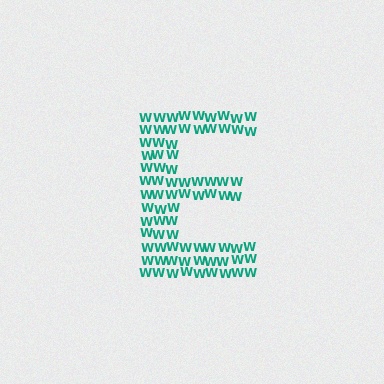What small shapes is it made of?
It is made of small letter W's.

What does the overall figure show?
The overall figure shows the letter E.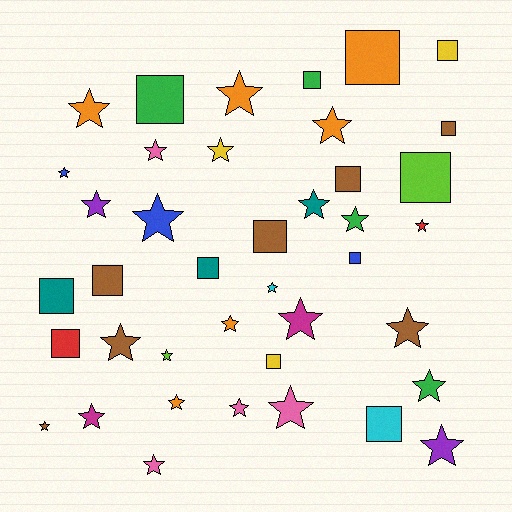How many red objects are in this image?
There are 2 red objects.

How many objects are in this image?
There are 40 objects.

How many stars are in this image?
There are 25 stars.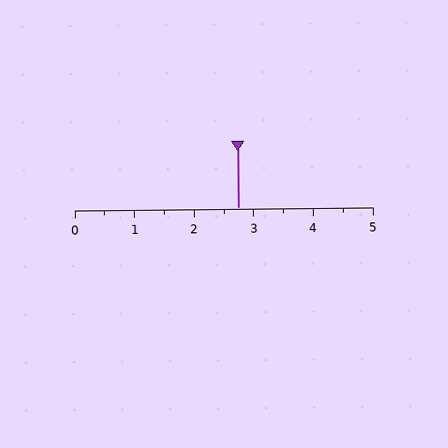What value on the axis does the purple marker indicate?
The marker indicates approximately 2.8.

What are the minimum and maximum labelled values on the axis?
The axis runs from 0 to 5.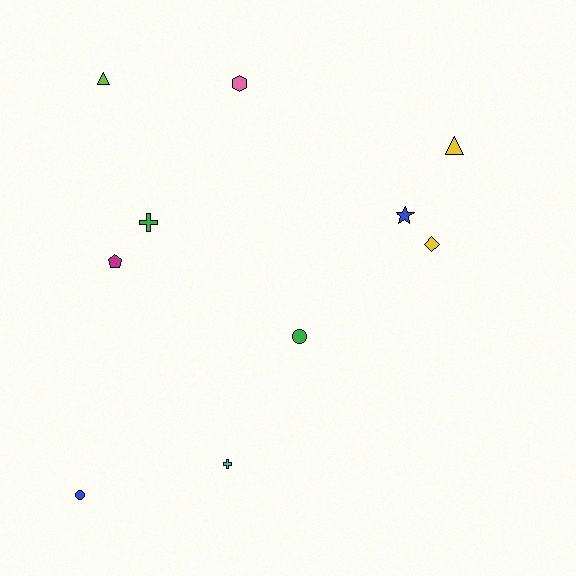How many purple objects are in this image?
There are no purple objects.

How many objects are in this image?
There are 10 objects.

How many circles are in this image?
There are 2 circles.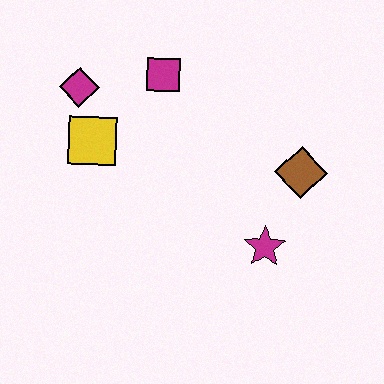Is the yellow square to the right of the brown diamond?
No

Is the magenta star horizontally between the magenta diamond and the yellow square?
No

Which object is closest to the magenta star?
The brown diamond is closest to the magenta star.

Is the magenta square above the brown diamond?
Yes